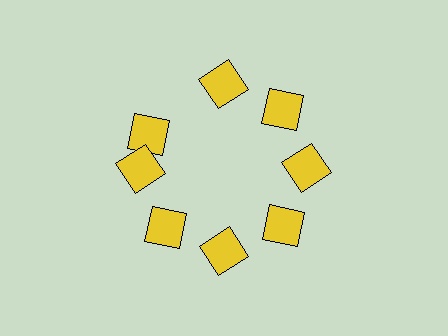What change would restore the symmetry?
The symmetry would be restored by rotating it back into even spacing with its neighbors so that all 8 squares sit at equal angles and equal distance from the center.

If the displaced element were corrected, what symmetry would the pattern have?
It would have 8-fold rotational symmetry — the pattern would map onto itself every 45 degrees.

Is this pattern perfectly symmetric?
No. The 8 yellow squares are arranged in a ring, but one element near the 10 o'clock position is rotated out of alignment along the ring, breaking the 8-fold rotational symmetry.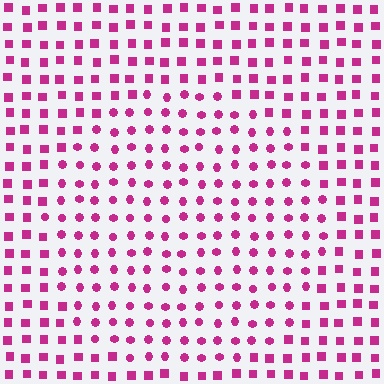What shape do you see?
I see a circle.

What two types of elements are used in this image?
The image uses circles inside the circle region and squares outside it.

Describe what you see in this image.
The image is filled with small magenta elements arranged in a uniform grid. A circle-shaped region contains circles, while the surrounding area contains squares. The boundary is defined purely by the change in element shape.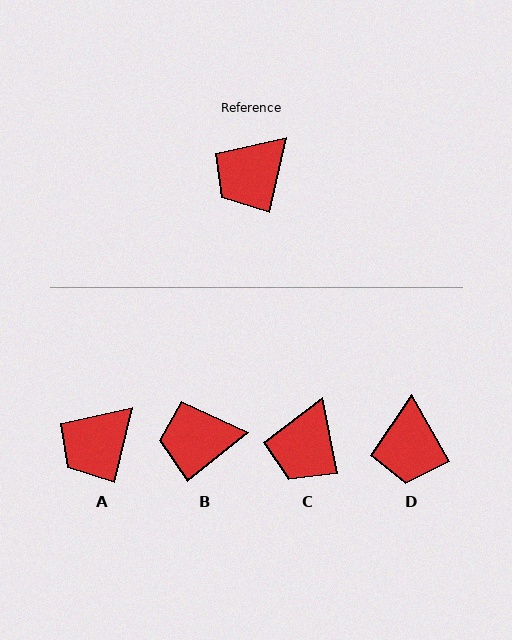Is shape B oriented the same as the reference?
No, it is off by about 38 degrees.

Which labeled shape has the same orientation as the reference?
A.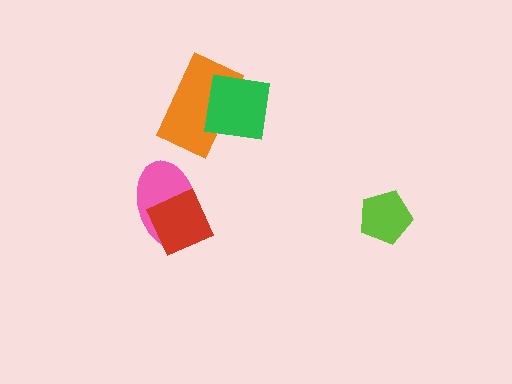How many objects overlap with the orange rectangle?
1 object overlaps with the orange rectangle.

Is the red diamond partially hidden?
No, no other shape covers it.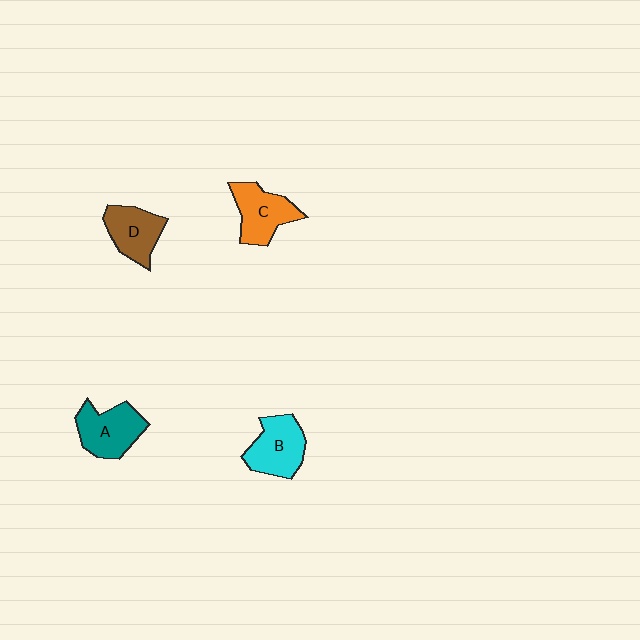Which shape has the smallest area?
Shape D (brown).